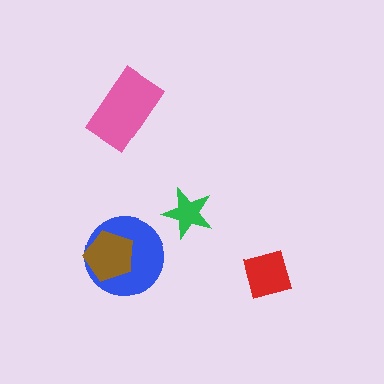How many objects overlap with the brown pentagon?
1 object overlaps with the brown pentagon.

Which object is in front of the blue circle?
The brown pentagon is in front of the blue circle.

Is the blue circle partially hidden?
Yes, it is partially covered by another shape.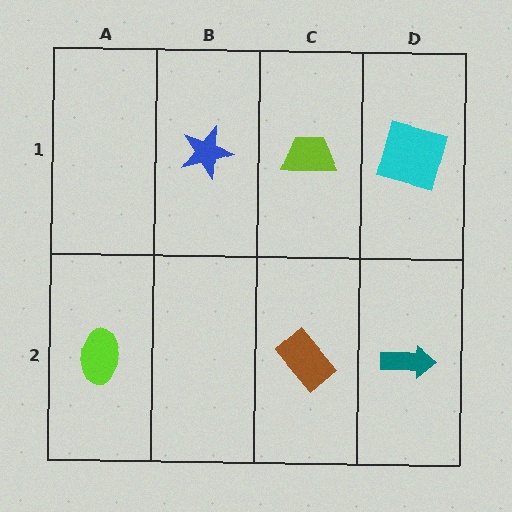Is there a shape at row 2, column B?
No, that cell is empty.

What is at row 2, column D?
A teal arrow.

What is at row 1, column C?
A lime trapezoid.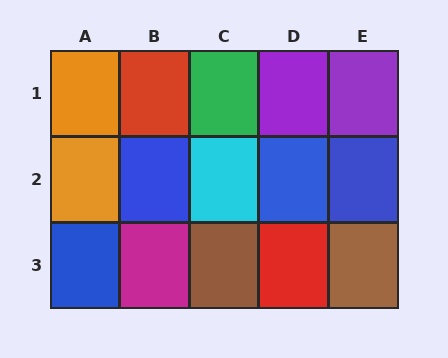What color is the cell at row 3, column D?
Red.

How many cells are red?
2 cells are red.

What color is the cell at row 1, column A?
Orange.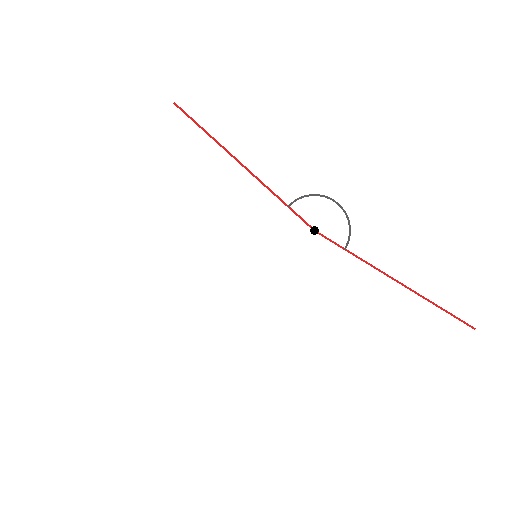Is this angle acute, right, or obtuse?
It is obtuse.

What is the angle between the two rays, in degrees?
Approximately 169 degrees.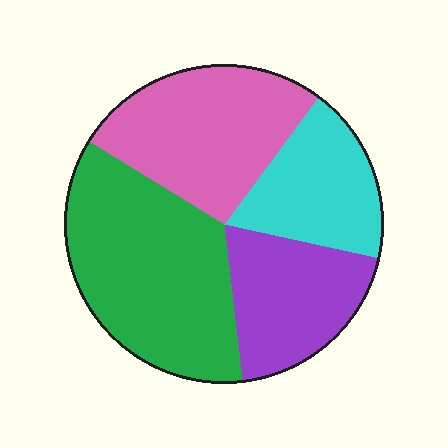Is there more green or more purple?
Green.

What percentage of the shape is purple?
Purple takes up about one fifth (1/5) of the shape.